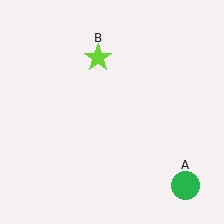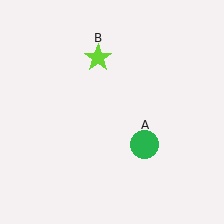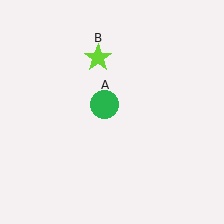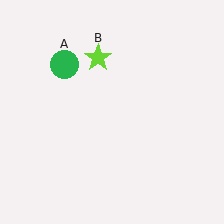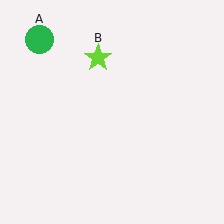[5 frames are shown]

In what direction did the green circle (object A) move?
The green circle (object A) moved up and to the left.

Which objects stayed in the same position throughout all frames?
Lime star (object B) remained stationary.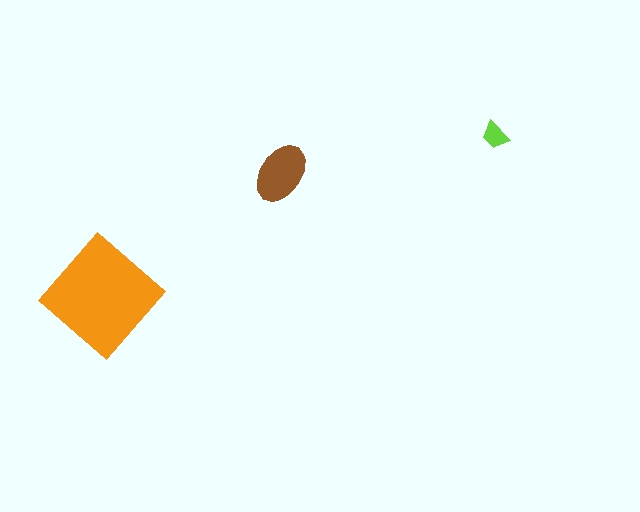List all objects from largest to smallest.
The orange diamond, the brown ellipse, the lime trapezoid.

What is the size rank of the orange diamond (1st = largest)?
1st.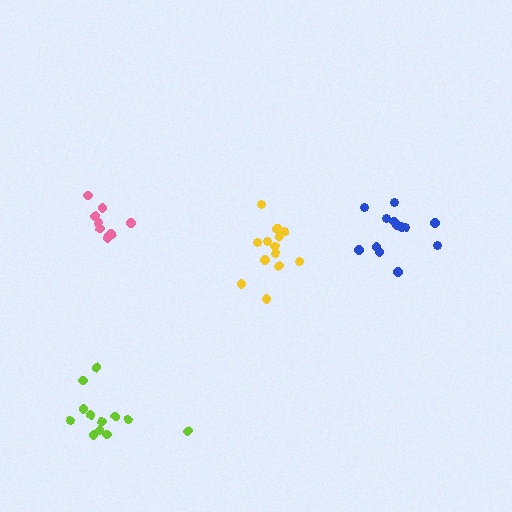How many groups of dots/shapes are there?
There are 4 groups.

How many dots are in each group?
Group 1: 13 dots, Group 2: 12 dots, Group 3: 13 dots, Group 4: 8 dots (46 total).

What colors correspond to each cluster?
The clusters are colored: blue, lime, yellow, pink.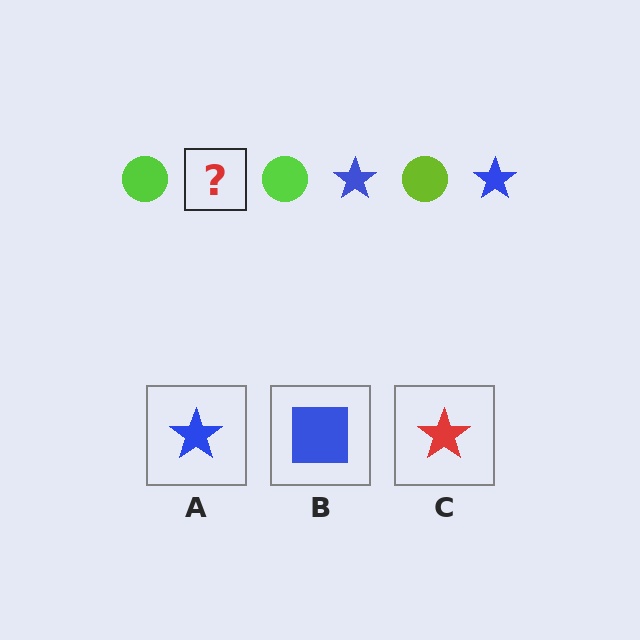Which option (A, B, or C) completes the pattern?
A.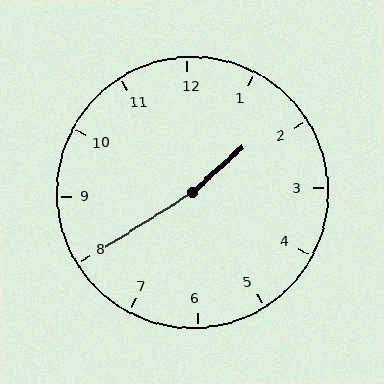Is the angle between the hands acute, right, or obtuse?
It is obtuse.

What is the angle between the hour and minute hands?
Approximately 170 degrees.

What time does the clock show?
1:40.